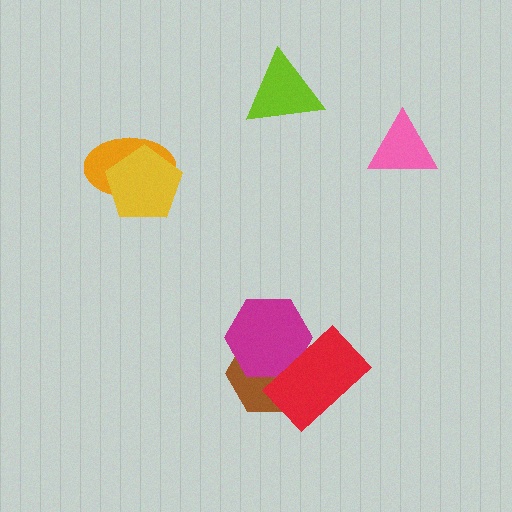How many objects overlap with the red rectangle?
2 objects overlap with the red rectangle.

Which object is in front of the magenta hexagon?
The red rectangle is in front of the magenta hexagon.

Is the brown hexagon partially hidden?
Yes, it is partially covered by another shape.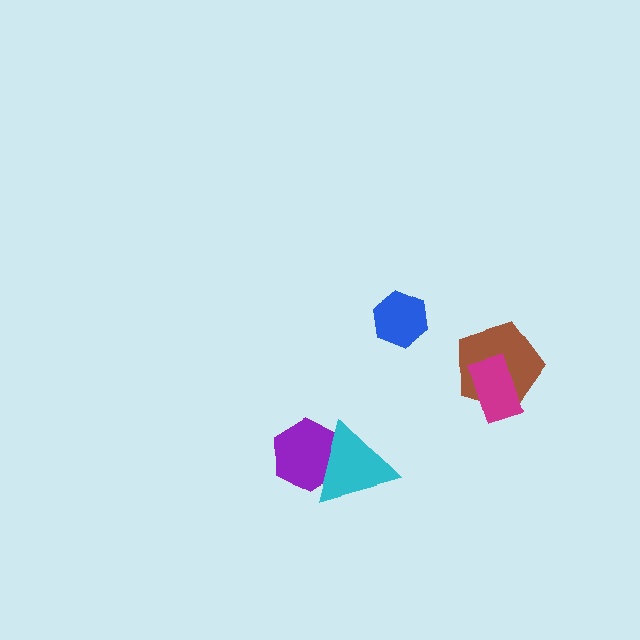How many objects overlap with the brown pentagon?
1 object overlaps with the brown pentagon.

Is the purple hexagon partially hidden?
Yes, it is partially covered by another shape.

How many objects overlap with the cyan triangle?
1 object overlaps with the cyan triangle.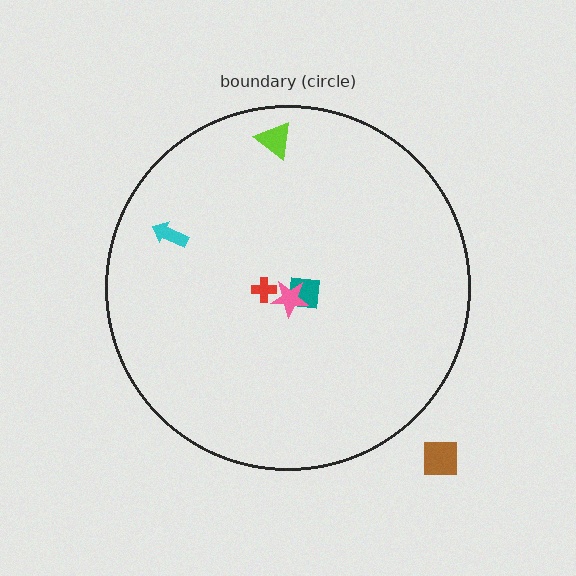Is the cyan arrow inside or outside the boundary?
Inside.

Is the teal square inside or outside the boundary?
Inside.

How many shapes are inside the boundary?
5 inside, 1 outside.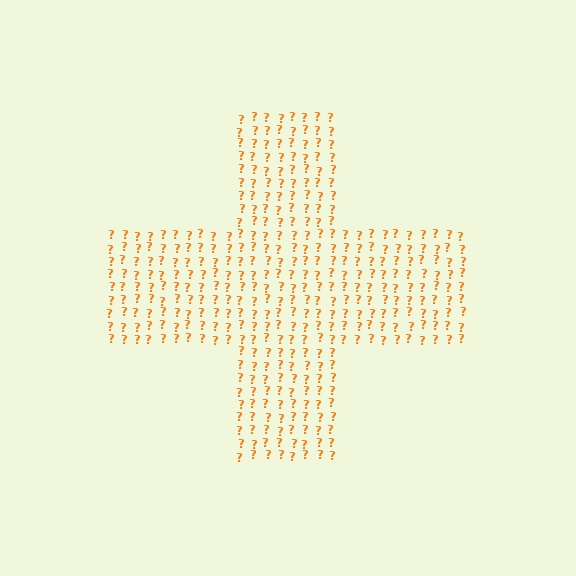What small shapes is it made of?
It is made of small question marks.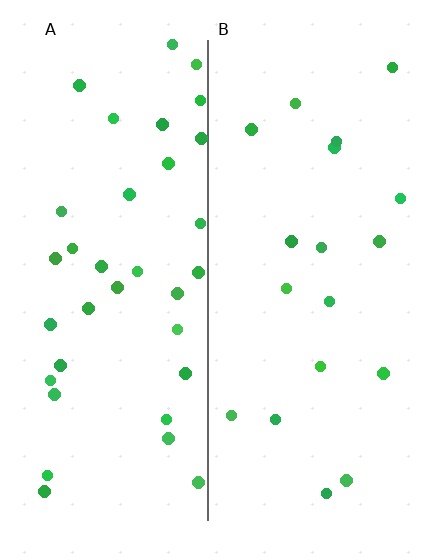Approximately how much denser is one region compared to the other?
Approximately 2.1× — region A over region B.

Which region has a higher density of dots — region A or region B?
A (the left).